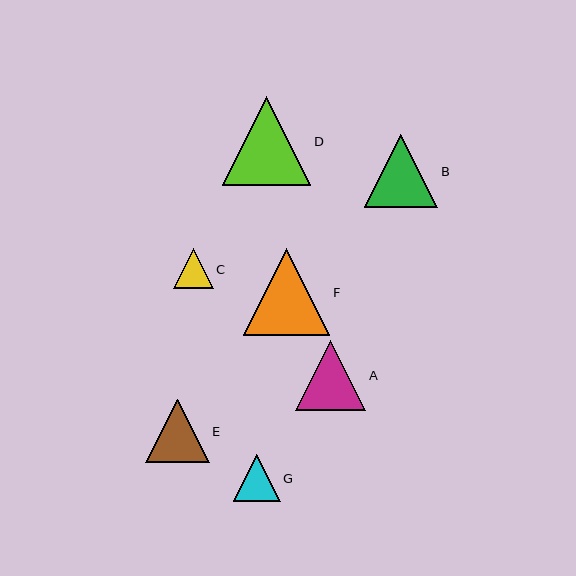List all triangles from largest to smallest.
From largest to smallest: D, F, B, A, E, G, C.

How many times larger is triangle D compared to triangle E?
Triangle D is approximately 1.4 times the size of triangle E.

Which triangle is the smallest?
Triangle C is the smallest with a size of approximately 40 pixels.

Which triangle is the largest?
Triangle D is the largest with a size of approximately 89 pixels.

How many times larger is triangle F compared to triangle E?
Triangle F is approximately 1.4 times the size of triangle E.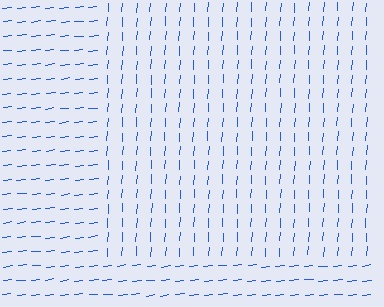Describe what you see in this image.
The image is filled with small blue line segments. A rectangle region in the image has lines oriented differently from the surrounding lines, creating a visible texture boundary.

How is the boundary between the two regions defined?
The boundary is defined purely by a change in line orientation (approximately 79 degrees difference). All lines are the same color and thickness.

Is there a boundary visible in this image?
Yes, there is a texture boundary formed by a change in line orientation.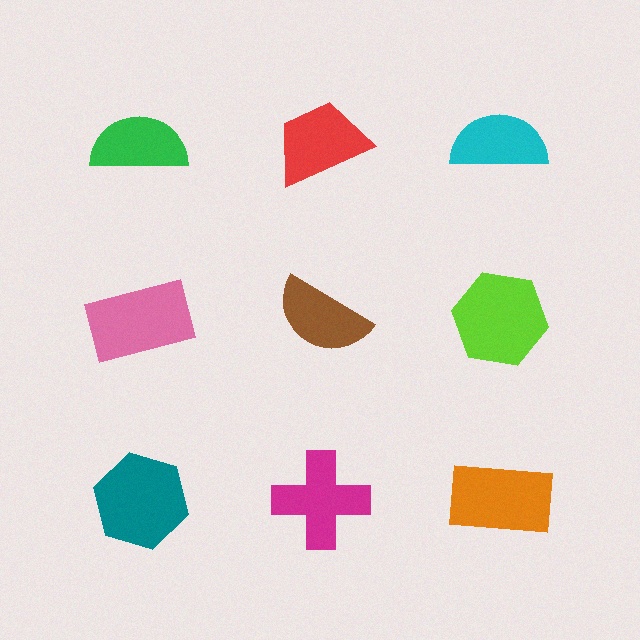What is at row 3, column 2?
A magenta cross.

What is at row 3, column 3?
An orange rectangle.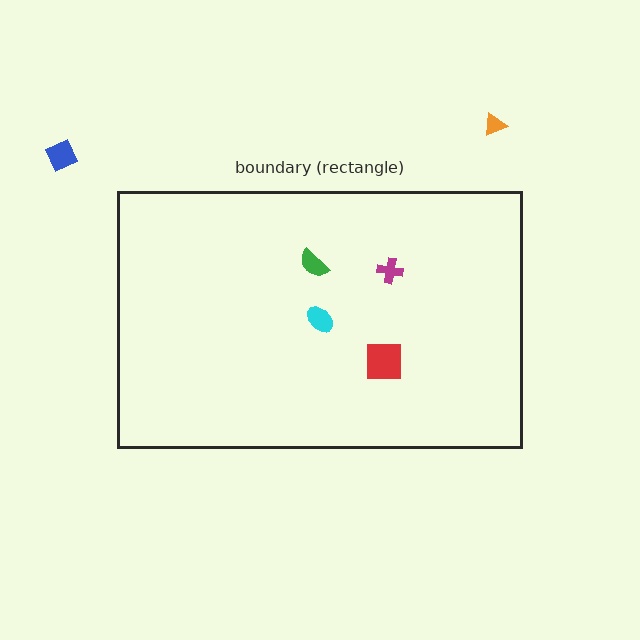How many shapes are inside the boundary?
4 inside, 2 outside.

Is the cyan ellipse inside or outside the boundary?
Inside.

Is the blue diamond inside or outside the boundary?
Outside.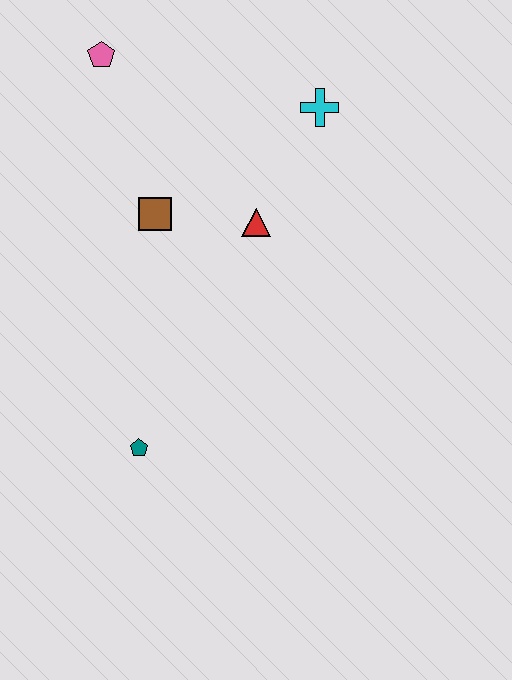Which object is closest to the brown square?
The red triangle is closest to the brown square.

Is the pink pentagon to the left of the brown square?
Yes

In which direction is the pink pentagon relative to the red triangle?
The pink pentagon is above the red triangle.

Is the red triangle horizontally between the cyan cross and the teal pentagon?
Yes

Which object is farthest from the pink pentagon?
The teal pentagon is farthest from the pink pentagon.